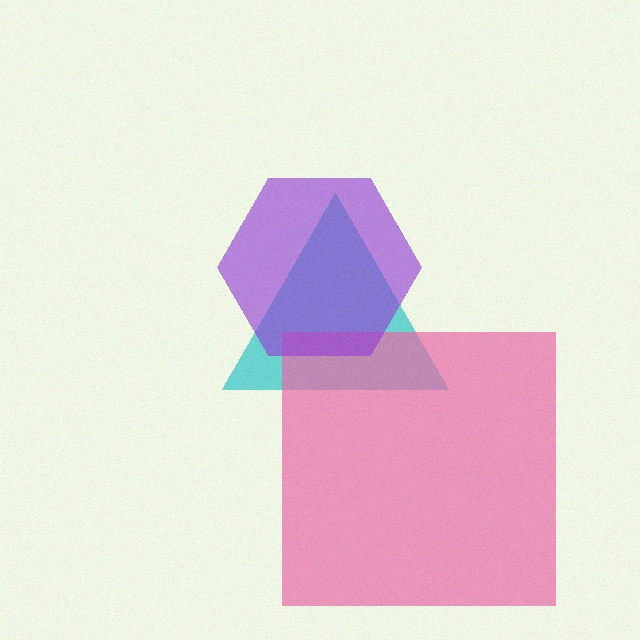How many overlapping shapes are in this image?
There are 3 overlapping shapes in the image.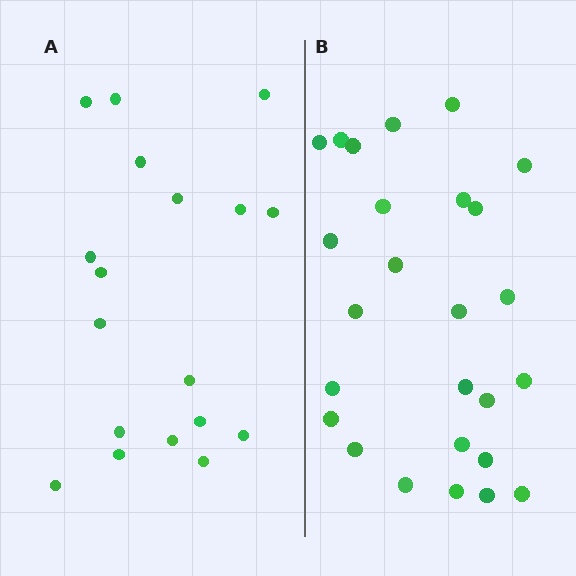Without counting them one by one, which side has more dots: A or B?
Region B (the right region) has more dots.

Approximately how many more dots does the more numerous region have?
Region B has roughly 8 or so more dots than region A.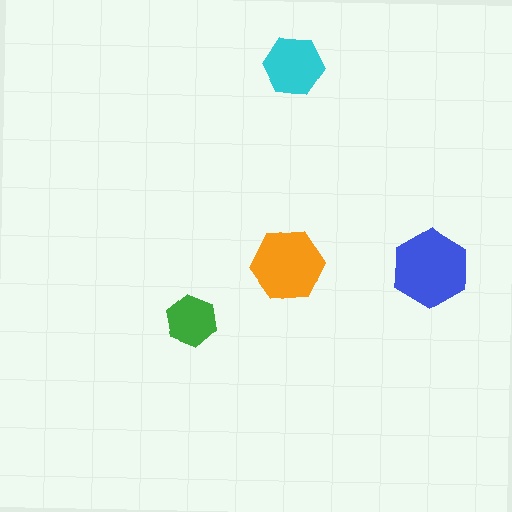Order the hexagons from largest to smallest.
the blue one, the orange one, the cyan one, the green one.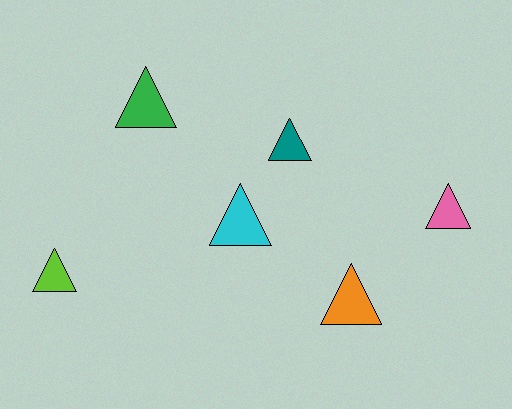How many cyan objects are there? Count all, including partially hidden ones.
There is 1 cyan object.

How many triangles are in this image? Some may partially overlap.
There are 6 triangles.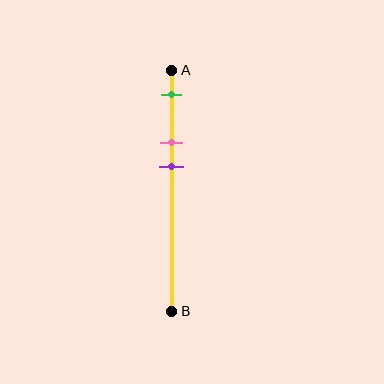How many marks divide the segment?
There are 3 marks dividing the segment.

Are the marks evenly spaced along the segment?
Yes, the marks are approximately evenly spaced.